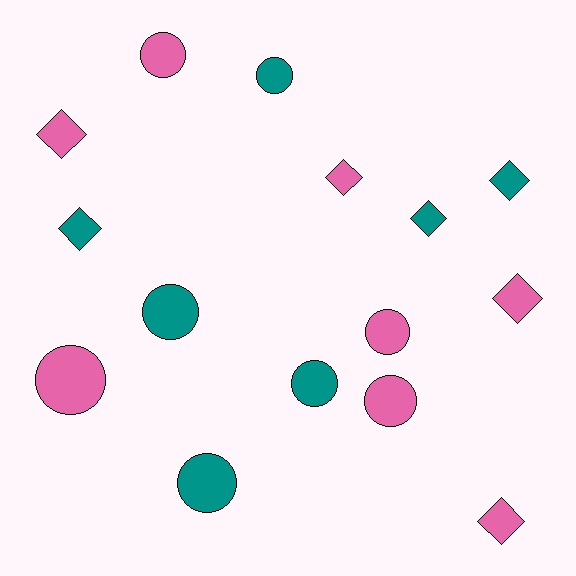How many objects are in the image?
There are 15 objects.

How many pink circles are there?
There are 4 pink circles.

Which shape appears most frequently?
Circle, with 8 objects.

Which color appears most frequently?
Pink, with 8 objects.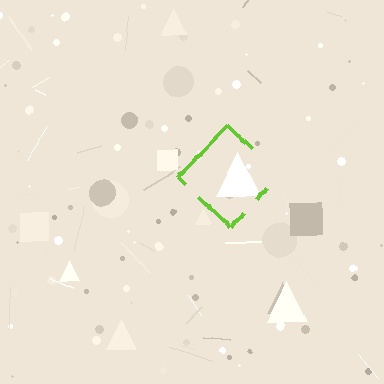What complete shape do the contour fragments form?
The contour fragments form a diamond.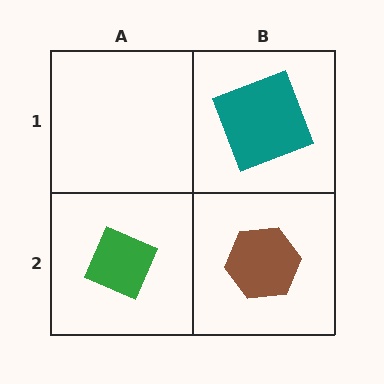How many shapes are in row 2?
2 shapes.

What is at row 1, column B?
A teal square.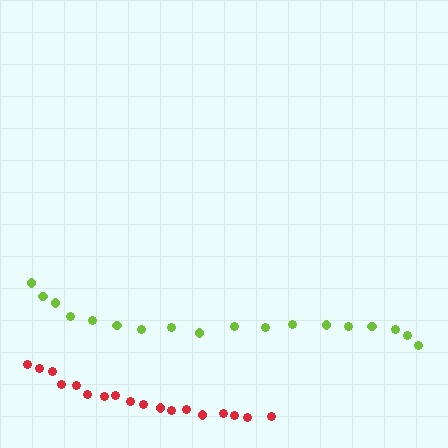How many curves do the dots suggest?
There are 2 distinct paths.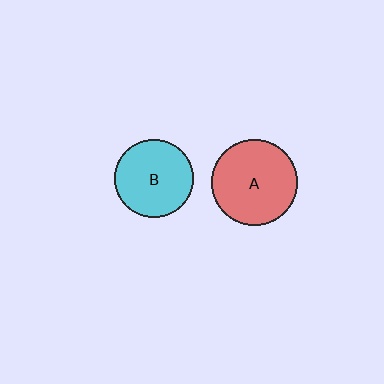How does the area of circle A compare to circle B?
Approximately 1.2 times.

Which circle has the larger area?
Circle A (red).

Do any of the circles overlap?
No, none of the circles overlap.